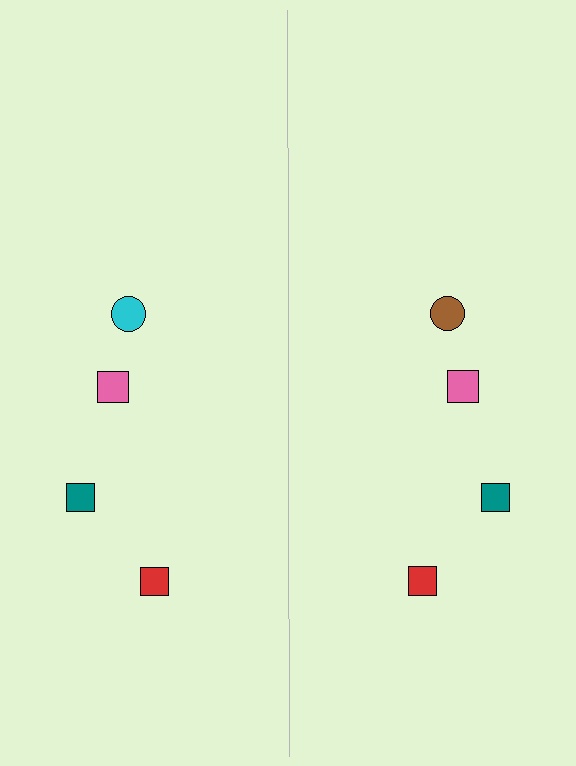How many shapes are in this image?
There are 8 shapes in this image.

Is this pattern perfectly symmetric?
No, the pattern is not perfectly symmetric. The brown circle on the right side breaks the symmetry — its mirror counterpart is cyan.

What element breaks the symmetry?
The brown circle on the right side breaks the symmetry — its mirror counterpart is cyan.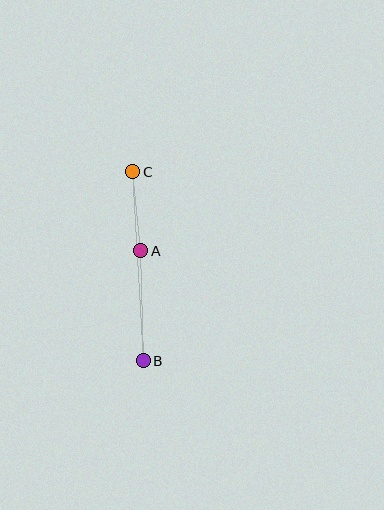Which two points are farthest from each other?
Points B and C are farthest from each other.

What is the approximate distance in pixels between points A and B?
The distance between A and B is approximately 110 pixels.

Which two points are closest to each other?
Points A and C are closest to each other.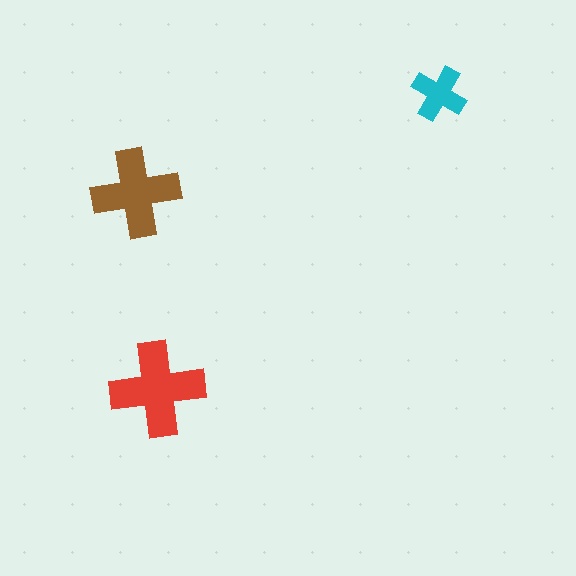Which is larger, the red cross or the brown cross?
The red one.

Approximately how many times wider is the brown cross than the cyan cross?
About 1.5 times wider.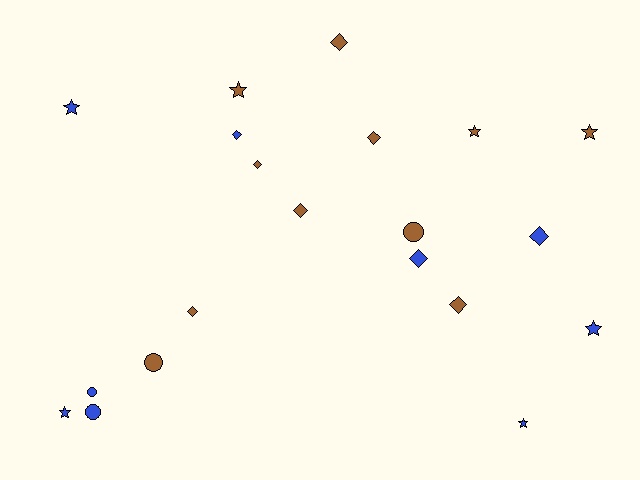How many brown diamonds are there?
There are 6 brown diamonds.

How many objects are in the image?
There are 20 objects.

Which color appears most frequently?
Brown, with 11 objects.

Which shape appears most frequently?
Diamond, with 9 objects.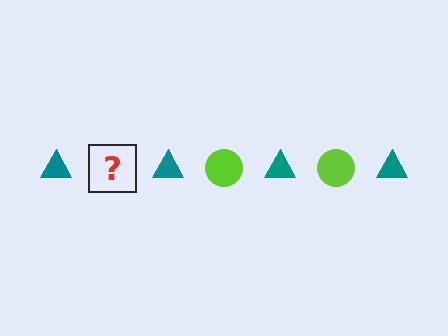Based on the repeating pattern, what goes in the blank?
The blank should be a lime circle.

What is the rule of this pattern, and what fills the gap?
The rule is that the pattern alternates between teal triangle and lime circle. The gap should be filled with a lime circle.